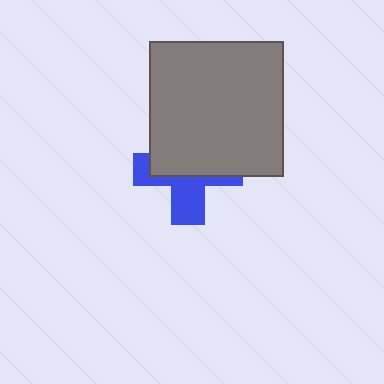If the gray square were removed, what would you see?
You would see the complete blue cross.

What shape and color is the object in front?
The object in front is a gray square.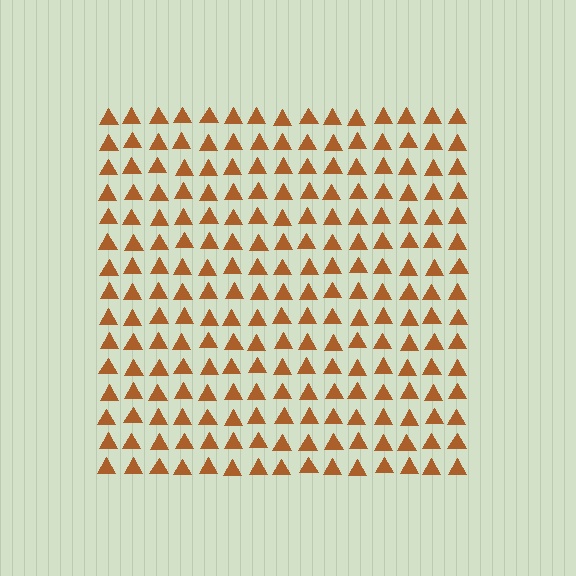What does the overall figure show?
The overall figure shows a square.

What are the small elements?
The small elements are triangles.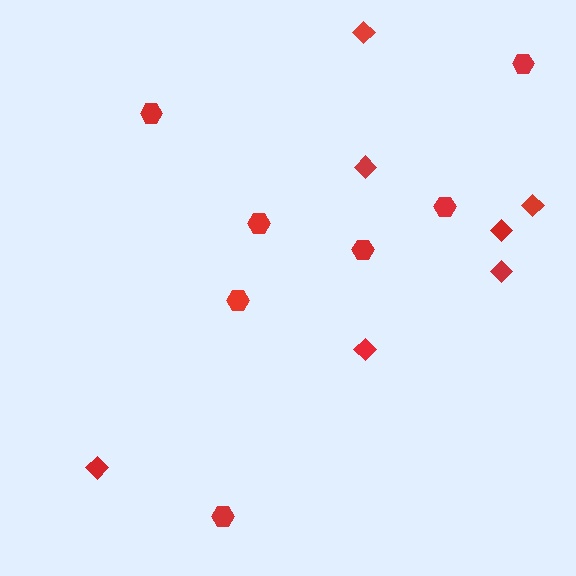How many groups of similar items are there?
There are 2 groups: one group of diamonds (7) and one group of hexagons (7).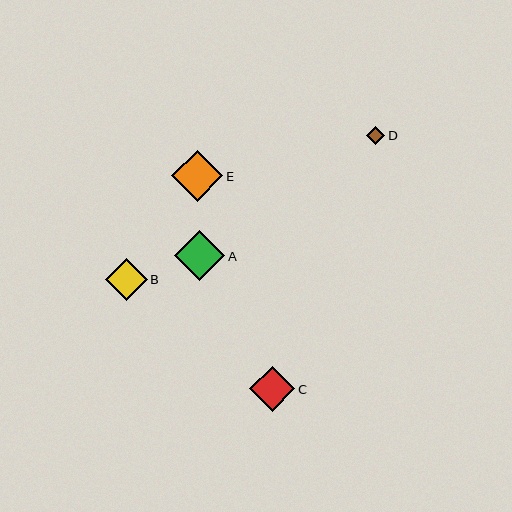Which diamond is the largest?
Diamond E is the largest with a size of approximately 51 pixels.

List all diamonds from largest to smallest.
From largest to smallest: E, A, C, B, D.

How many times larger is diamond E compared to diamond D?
Diamond E is approximately 2.8 times the size of diamond D.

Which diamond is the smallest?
Diamond D is the smallest with a size of approximately 18 pixels.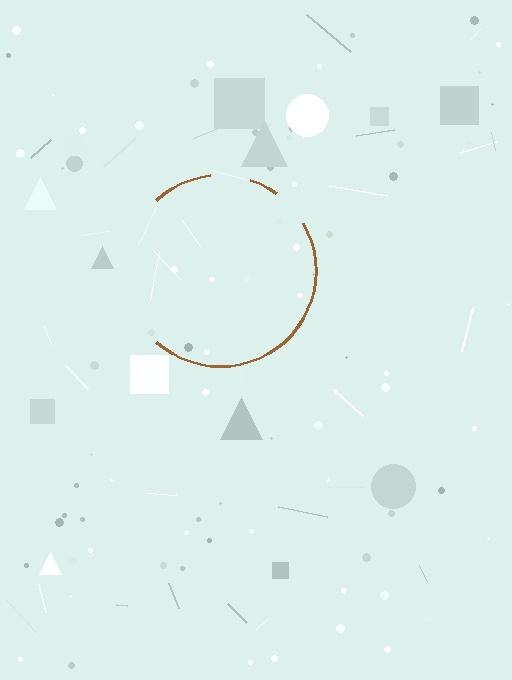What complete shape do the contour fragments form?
The contour fragments form a circle.